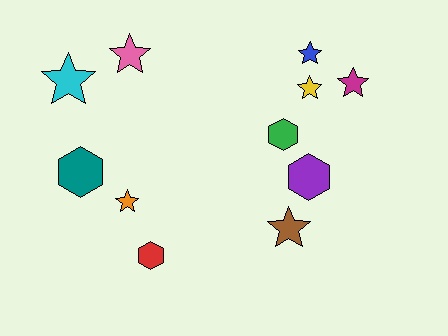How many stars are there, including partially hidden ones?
There are 7 stars.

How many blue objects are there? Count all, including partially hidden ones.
There is 1 blue object.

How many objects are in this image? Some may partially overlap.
There are 11 objects.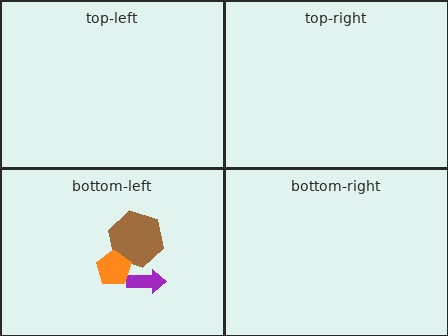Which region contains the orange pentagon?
The bottom-left region.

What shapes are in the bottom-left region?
The brown hexagon, the purple arrow, the orange pentagon.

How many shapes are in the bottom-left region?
3.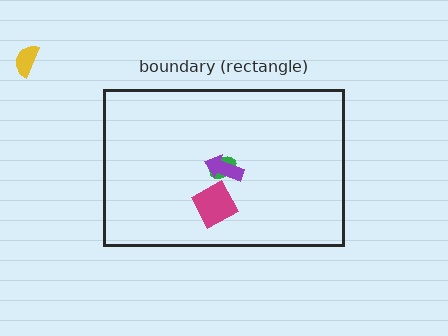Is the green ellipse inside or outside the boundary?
Inside.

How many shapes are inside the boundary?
3 inside, 1 outside.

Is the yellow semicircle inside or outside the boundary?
Outside.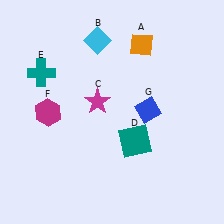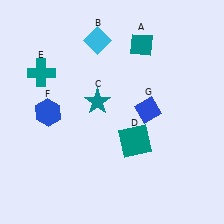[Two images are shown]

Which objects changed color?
A changed from orange to teal. C changed from magenta to teal. F changed from magenta to blue.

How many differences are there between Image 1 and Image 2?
There are 3 differences between the two images.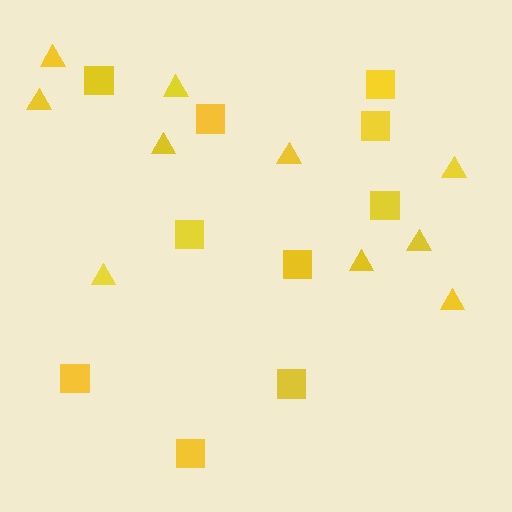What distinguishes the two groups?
There are 2 groups: one group of triangles (10) and one group of squares (10).